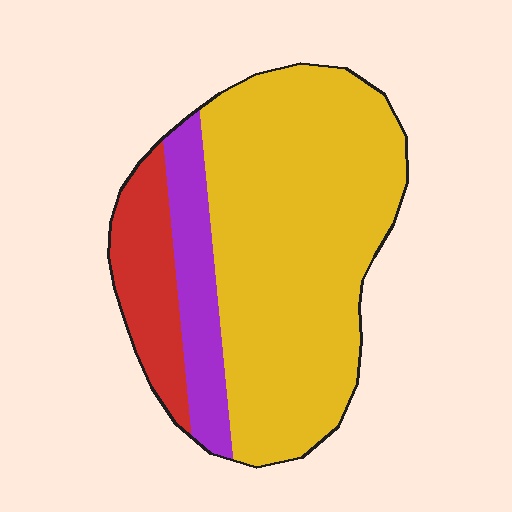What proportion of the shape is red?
Red covers about 15% of the shape.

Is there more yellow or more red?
Yellow.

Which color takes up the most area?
Yellow, at roughly 70%.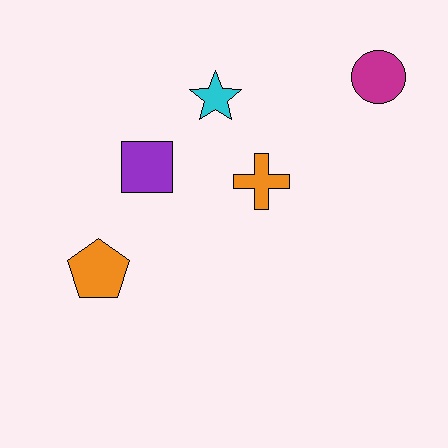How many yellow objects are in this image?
There are no yellow objects.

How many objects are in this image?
There are 5 objects.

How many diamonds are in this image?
There are no diamonds.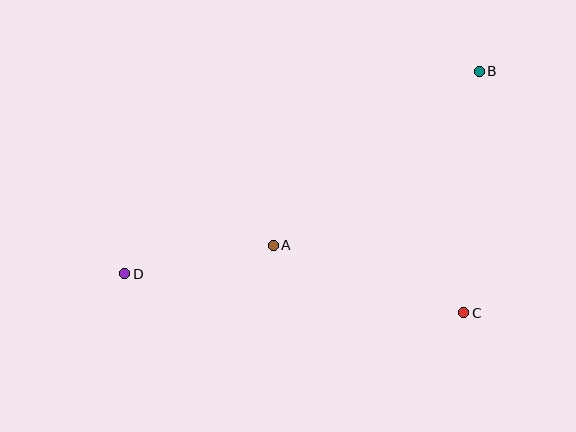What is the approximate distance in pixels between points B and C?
The distance between B and C is approximately 242 pixels.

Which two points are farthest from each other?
Points B and D are farthest from each other.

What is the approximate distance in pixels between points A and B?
The distance between A and B is approximately 270 pixels.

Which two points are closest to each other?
Points A and D are closest to each other.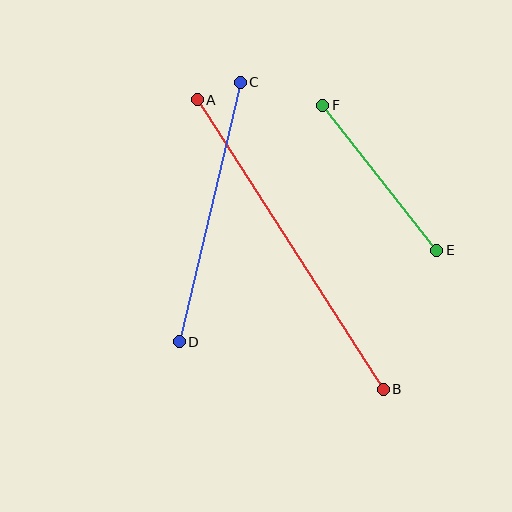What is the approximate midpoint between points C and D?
The midpoint is at approximately (210, 212) pixels.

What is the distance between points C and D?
The distance is approximately 267 pixels.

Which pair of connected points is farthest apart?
Points A and B are farthest apart.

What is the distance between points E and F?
The distance is approximately 185 pixels.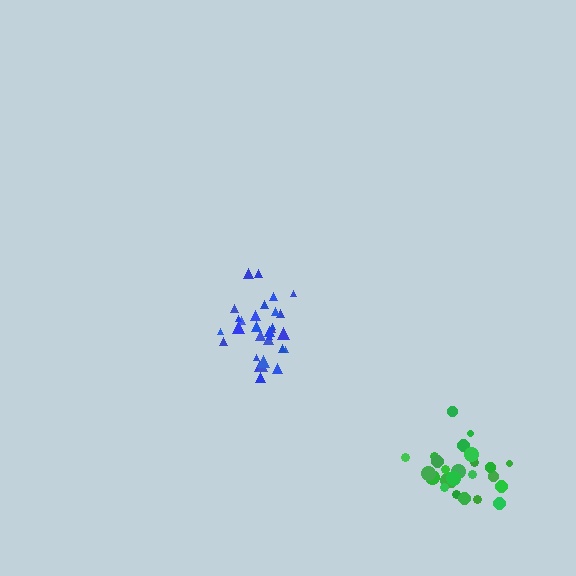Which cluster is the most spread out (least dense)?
Green.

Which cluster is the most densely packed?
Blue.